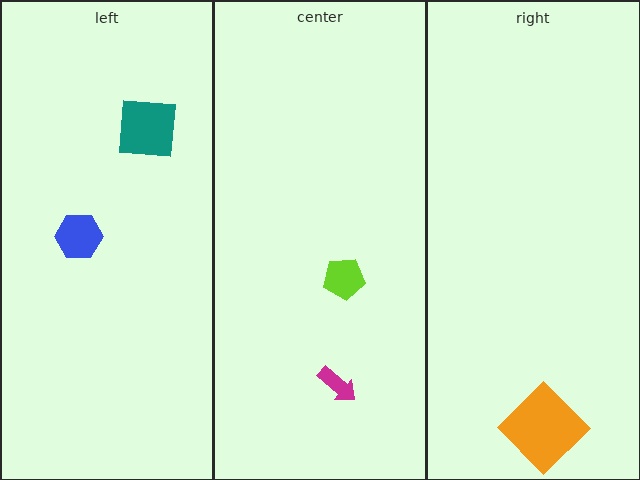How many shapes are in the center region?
2.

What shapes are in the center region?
The magenta arrow, the lime pentagon.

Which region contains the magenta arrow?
The center region.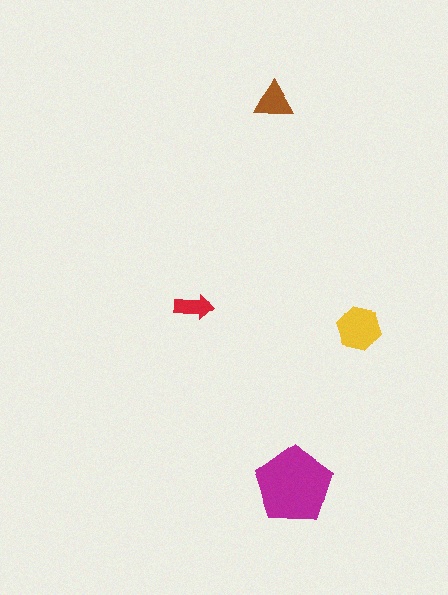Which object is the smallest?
The red arrow.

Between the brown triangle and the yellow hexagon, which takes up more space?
The yellow hexagon.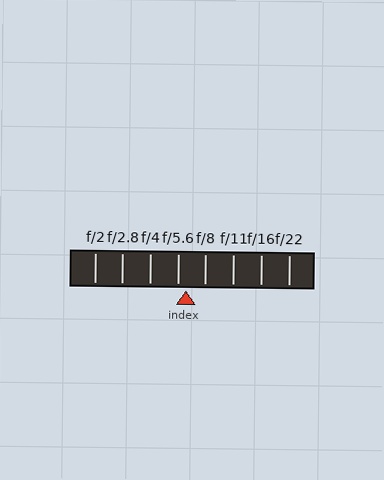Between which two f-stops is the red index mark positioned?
The index mark is between f/5.6 and f/8.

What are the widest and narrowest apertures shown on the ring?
The widest aperture shown is f/2 and the narrowest is f/22.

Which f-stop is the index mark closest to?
The index mark is closest to f/5.6.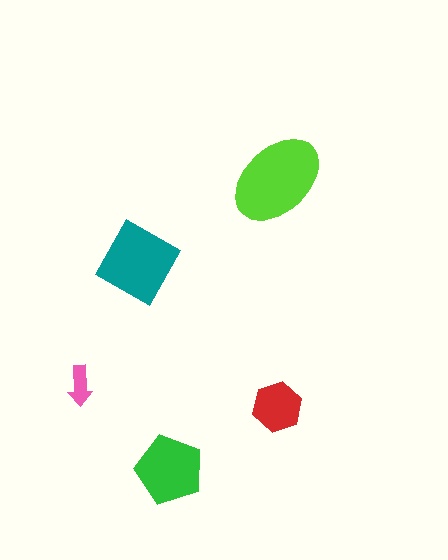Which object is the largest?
The lime ellipse.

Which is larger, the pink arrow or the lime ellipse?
The lime ellipse.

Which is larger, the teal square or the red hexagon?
The teal square.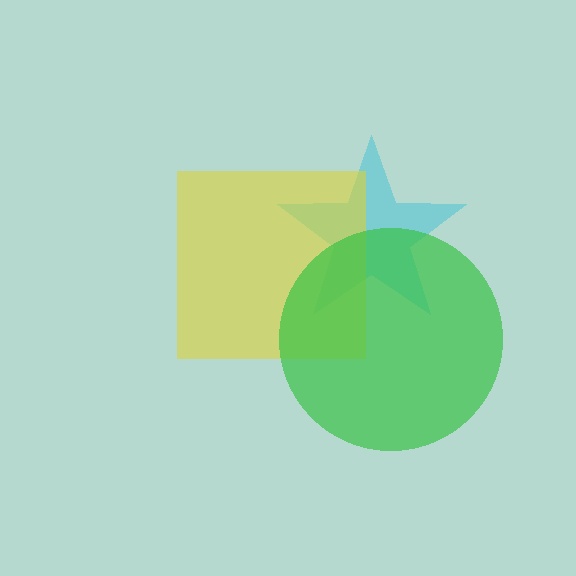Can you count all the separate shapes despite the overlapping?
Yes, there are 3 separate shapes.